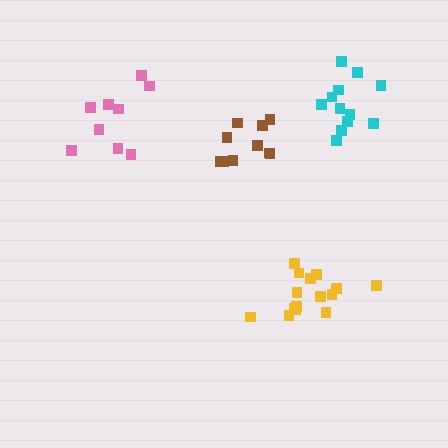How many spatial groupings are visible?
There are 4 spatial groupings.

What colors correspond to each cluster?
The clusters are colored: yellow, brown, pink, cyan.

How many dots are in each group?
Group 1: 15 dots, Group 2: 10 dots, Group 3: 9 dots, Group 4: 12 dots (46 total).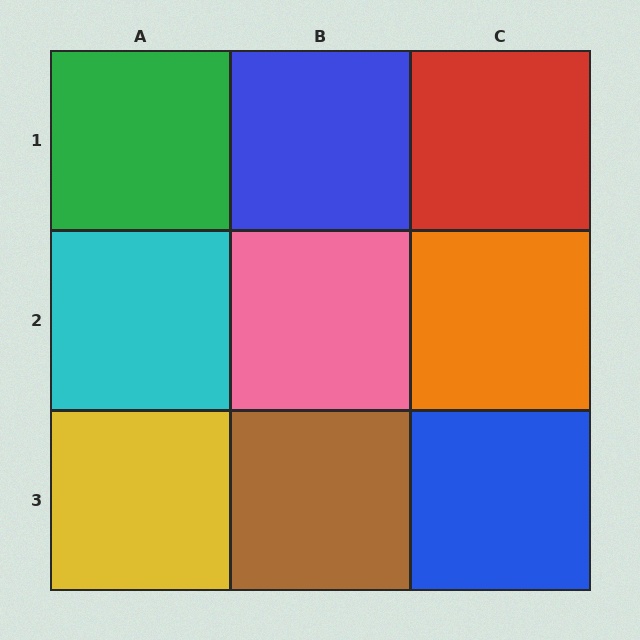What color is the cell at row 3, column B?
Brown.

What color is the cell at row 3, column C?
Blue.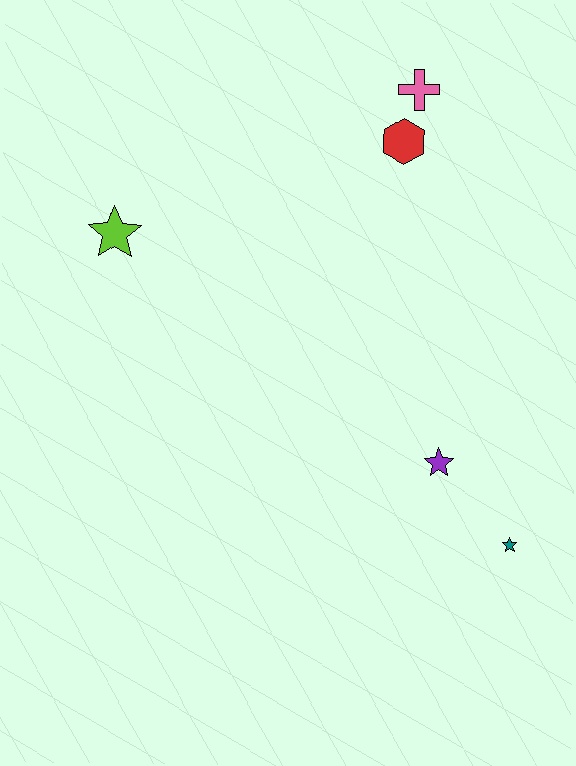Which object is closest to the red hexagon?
The pink cross is closest to the red hexagon.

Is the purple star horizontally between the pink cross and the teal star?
Yes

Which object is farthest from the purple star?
The lime star is farthest from the purple star.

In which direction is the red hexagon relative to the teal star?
The red hexagon is above the teal star.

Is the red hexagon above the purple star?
Yes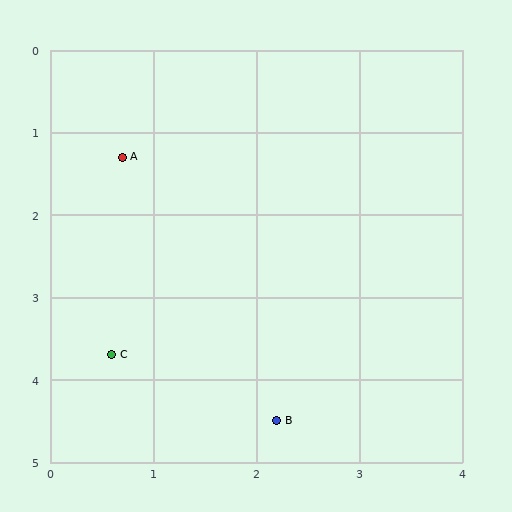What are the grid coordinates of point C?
Point C is at approximately (0.6, 3.7).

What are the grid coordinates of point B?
Point B is at approximately (2.2, 4.5).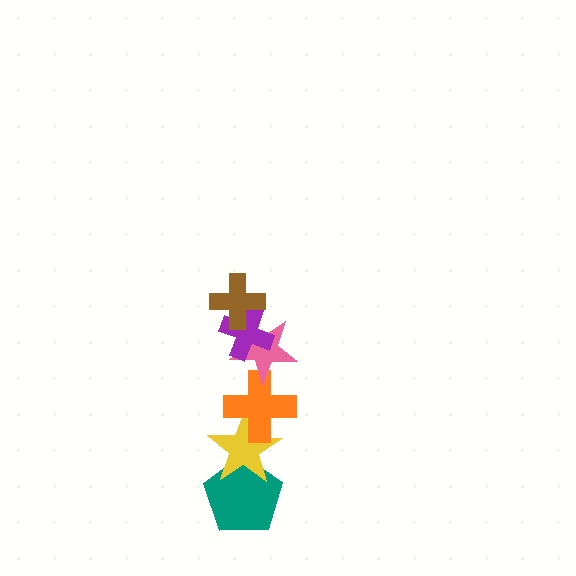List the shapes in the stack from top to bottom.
From top to bottom: the brown cross, the purple cross, the pink star, the orange cross, the yellow star, the teal pentagon.